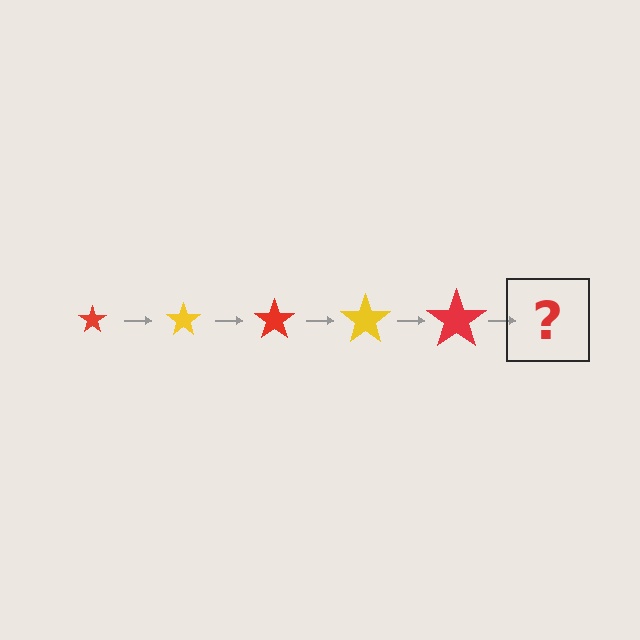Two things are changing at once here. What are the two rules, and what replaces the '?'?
The two rules are that the star grows larger each step and the color cycles through red and yellow. The '?' should be a yellow star, larger than the previous one.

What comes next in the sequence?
The next element should be a yellow star, larger than the previous one.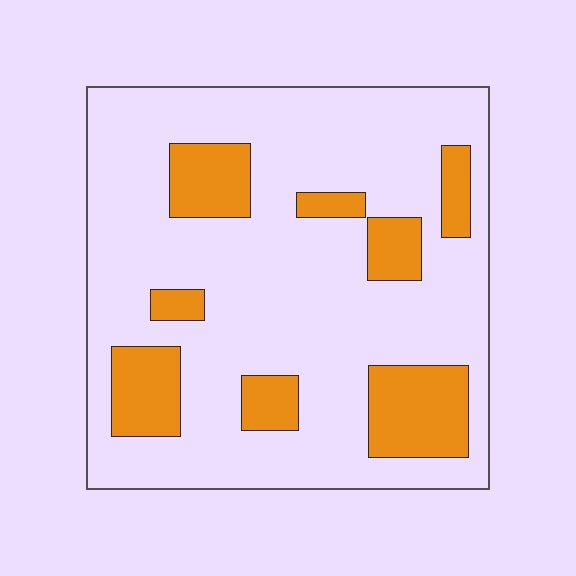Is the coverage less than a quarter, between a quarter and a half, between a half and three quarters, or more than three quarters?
Less than a quarter.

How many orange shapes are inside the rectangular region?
8.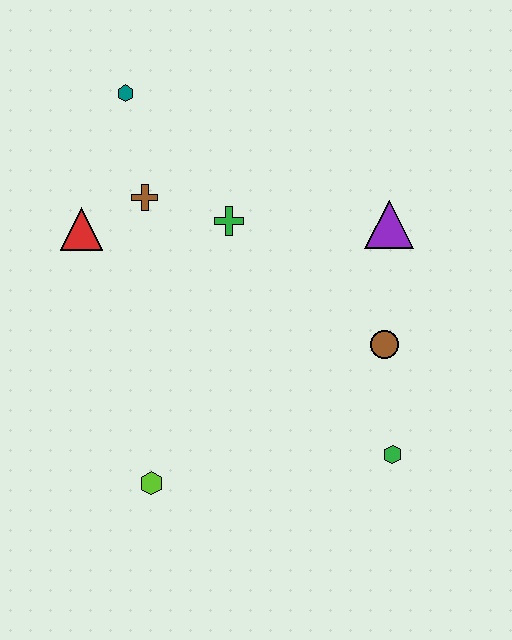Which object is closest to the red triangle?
The brown cross is closest to the red triangle.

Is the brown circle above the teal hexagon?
No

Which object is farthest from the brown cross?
The green hexagon is farthest from the brown cross.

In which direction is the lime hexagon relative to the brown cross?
The lime hexagon is below the brown cross.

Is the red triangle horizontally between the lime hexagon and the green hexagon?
No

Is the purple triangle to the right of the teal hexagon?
Yes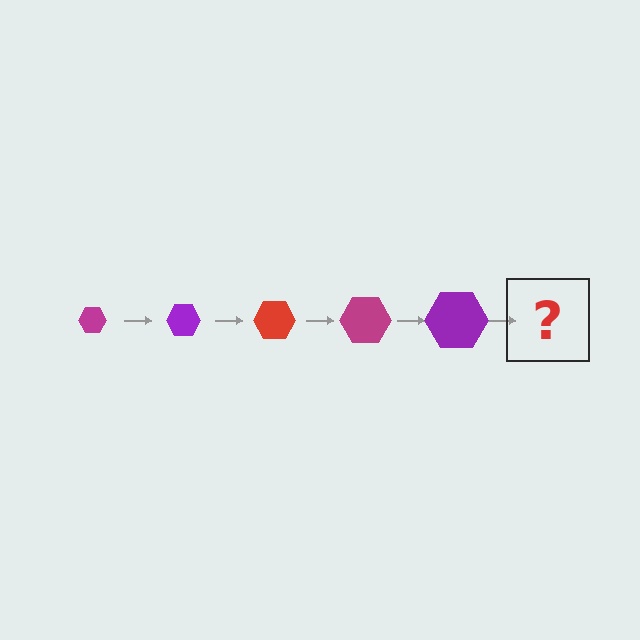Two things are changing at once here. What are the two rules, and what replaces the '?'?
The two rules are that the hexagon grows larger each step and the color cycles through magenta, purple, and red. The '?' should be a red hexagon, larger than the previous one.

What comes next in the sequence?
The next element should be a red hexagon, larger than the previous one.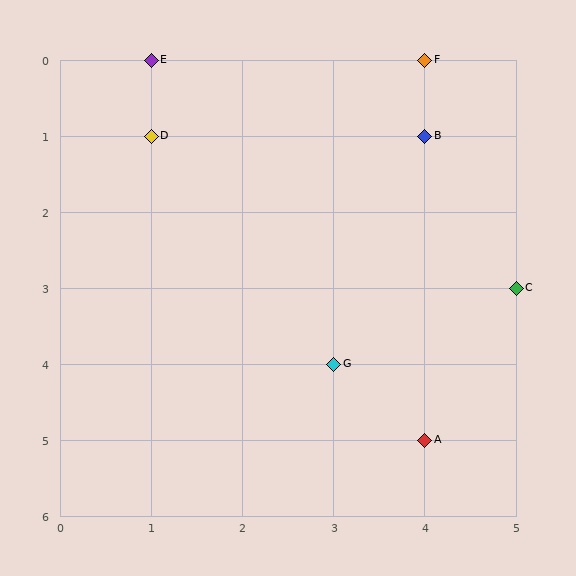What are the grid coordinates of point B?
Point B is at grid coordinates (4, 1).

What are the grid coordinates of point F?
Point F is at grid coordinates (4, 0).